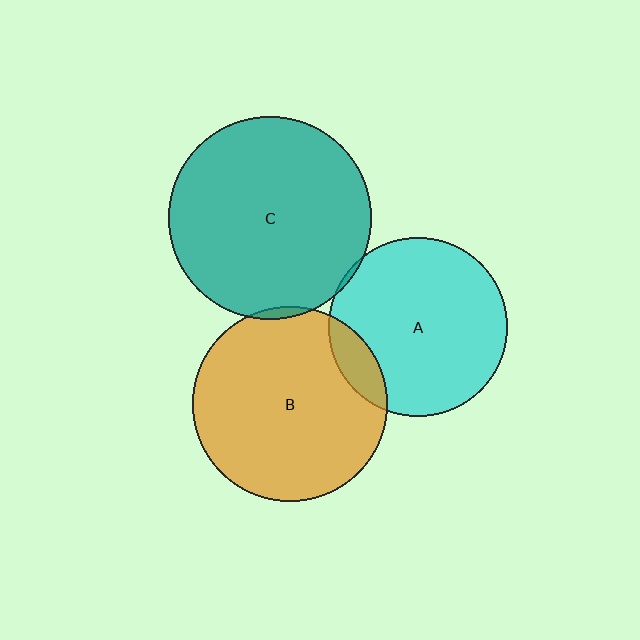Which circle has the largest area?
Circle C (teal).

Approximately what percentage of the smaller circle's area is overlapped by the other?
Approximately 10%.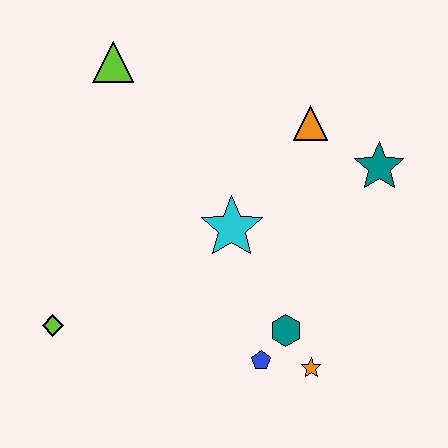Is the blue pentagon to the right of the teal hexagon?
No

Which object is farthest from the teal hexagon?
The lime triangle is farthest from the teal hexagon.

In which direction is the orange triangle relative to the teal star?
The orange triangle is to the left of the teal star.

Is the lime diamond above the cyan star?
No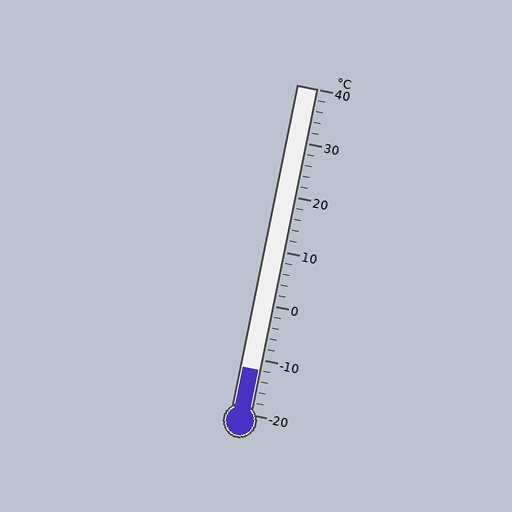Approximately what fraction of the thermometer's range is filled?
The thermometer is filled to approximately 15% of its range.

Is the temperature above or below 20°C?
The temperature is below 20°C.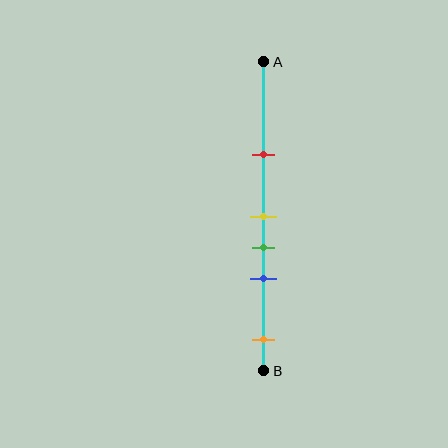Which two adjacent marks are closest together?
The yellow and green marks are the closest adjacent pair.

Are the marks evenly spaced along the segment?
No, the marks are not evenly spaced.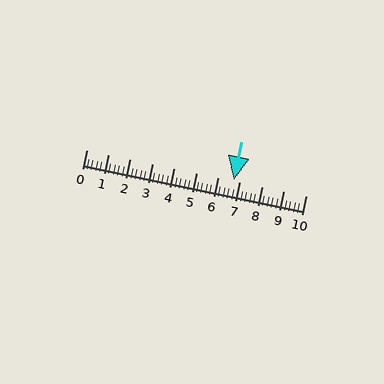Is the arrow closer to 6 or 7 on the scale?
The arrow is closer to 7.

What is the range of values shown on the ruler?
The ruler shows values from 0 to 10.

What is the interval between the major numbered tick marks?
The major tick marks are spaced 1 units apart.